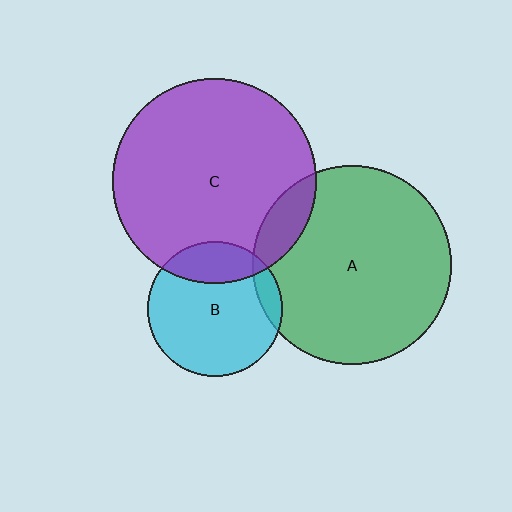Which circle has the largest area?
Circle C (purple).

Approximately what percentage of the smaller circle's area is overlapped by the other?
Approximately 10%.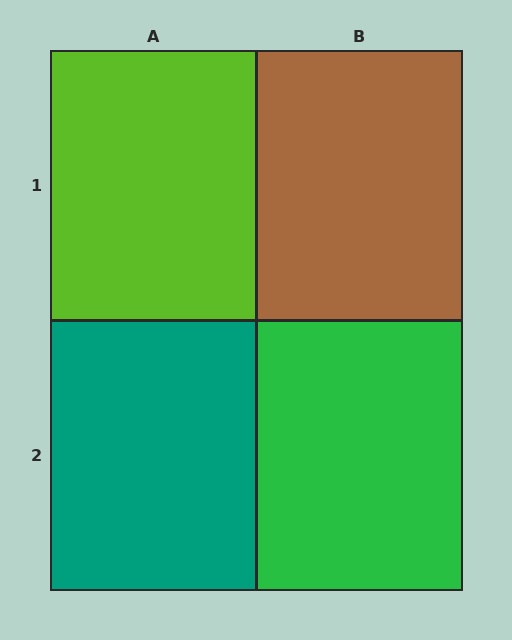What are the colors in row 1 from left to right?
Lime, brown.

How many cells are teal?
1 cell is teal.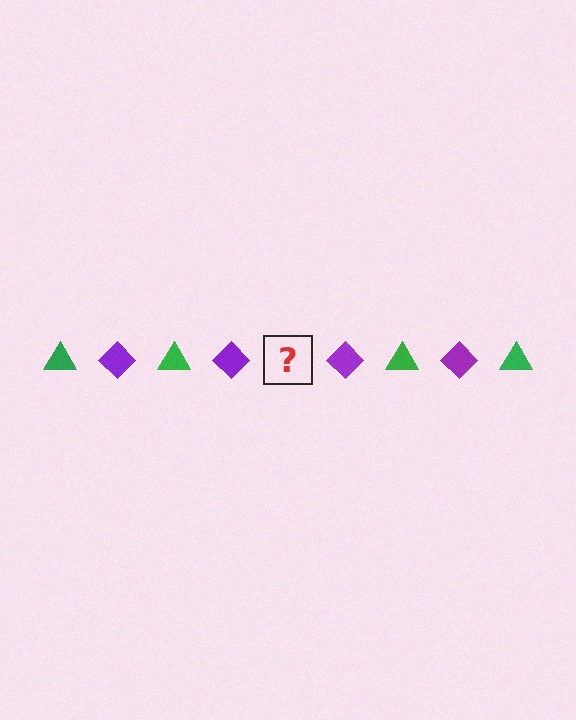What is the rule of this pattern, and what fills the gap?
The rule is that the pattern alternates between green triangle and purple diamond. The gap should be filled with a green triangle.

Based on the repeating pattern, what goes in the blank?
The blank should be a green triangle.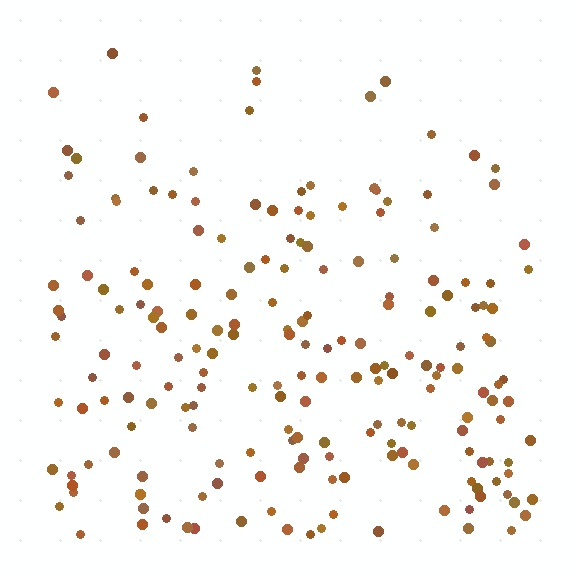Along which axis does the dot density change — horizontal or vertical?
Vertical.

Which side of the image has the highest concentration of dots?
The bottom.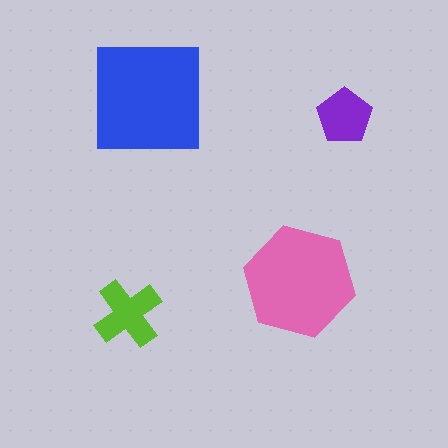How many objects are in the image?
There are 4 objects in the image.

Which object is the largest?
The blue square.